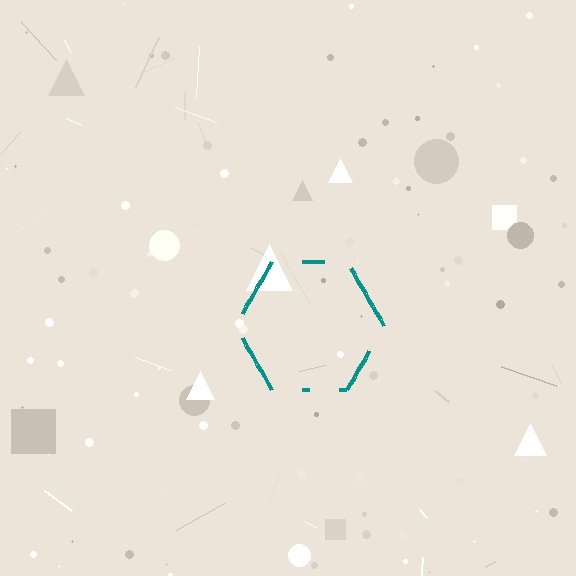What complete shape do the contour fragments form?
The contour fragments form a hexagon.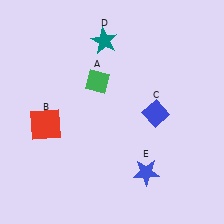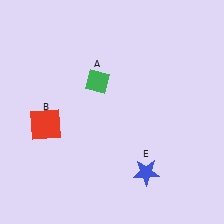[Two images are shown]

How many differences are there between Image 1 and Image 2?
There are 2 differences between the two images.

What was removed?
The blue diamond (C), the teal star (D) were removed in Image 2.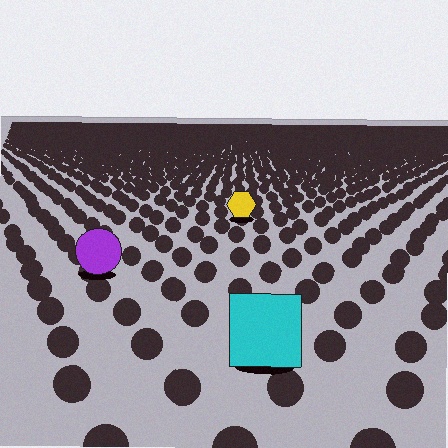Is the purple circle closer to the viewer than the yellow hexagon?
Yes. The purple circle is closer — you can tell from the texture gradient: the ground texture is coarser near it.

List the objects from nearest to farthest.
From nearest to farthest: the cyan square, the purple circle, the yellow hexagon.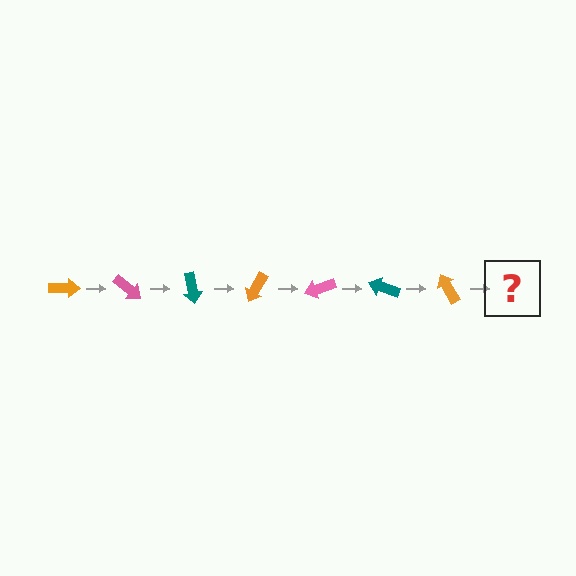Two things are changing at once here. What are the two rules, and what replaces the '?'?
The two rules are that it rotates 40 degrees each step and the color cycles through orange, pink, and teal. The '?' should be a pink arrow, rotated 280 degrees from the start.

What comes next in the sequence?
The next element should be a pink arrow, rotated 280 degrees from the start.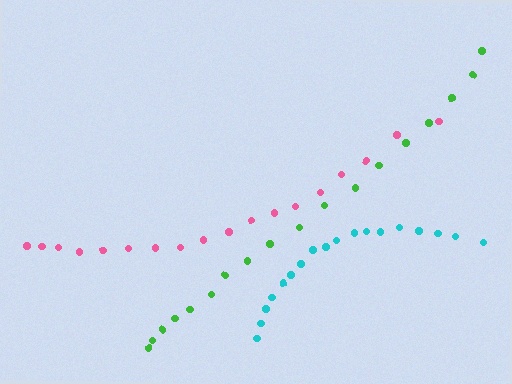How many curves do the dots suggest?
There are 3 distinct paths.